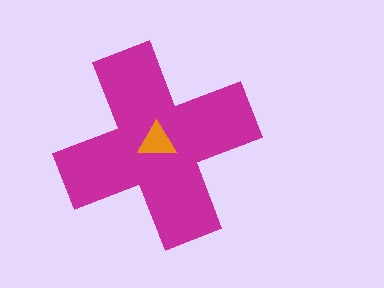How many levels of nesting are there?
2.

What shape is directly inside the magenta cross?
The orange triangle.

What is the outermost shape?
The magenta cross.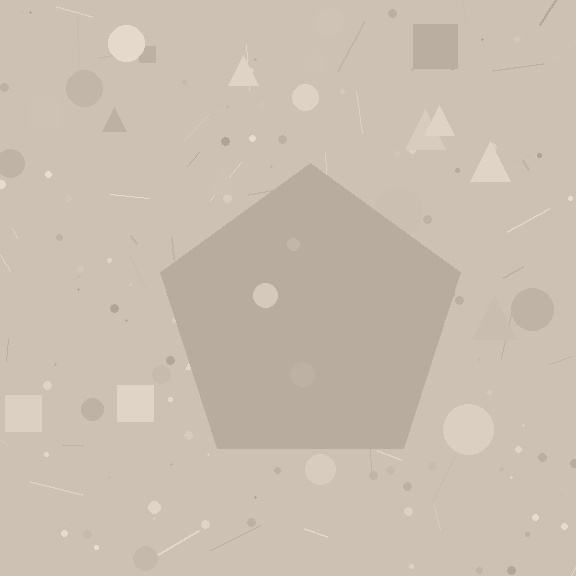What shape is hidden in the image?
A pentagon is hidden in the image.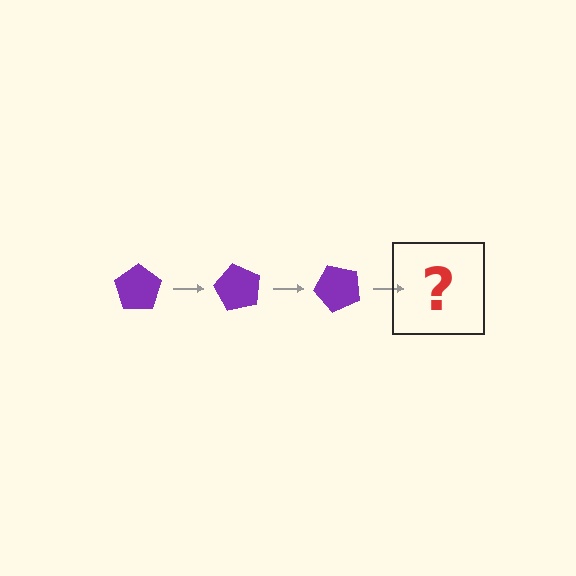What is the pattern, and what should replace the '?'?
The pattern is that the pentagon rotates 60 degrees each step. The '?' should be a purple pentagon rotated 180 degrees.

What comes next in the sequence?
The next element should be a purple pentagon rotated 180 degrees.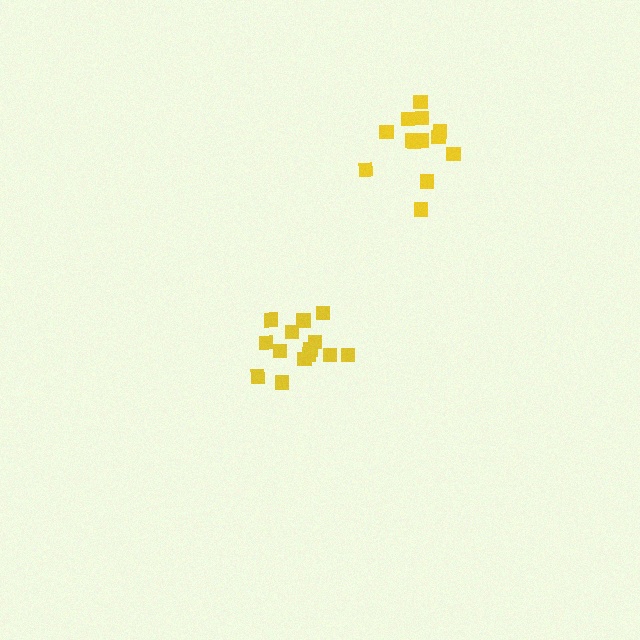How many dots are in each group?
Group 1: 14 dots, Group 2: 13 dots (27 total).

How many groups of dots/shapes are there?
There are 2 groups.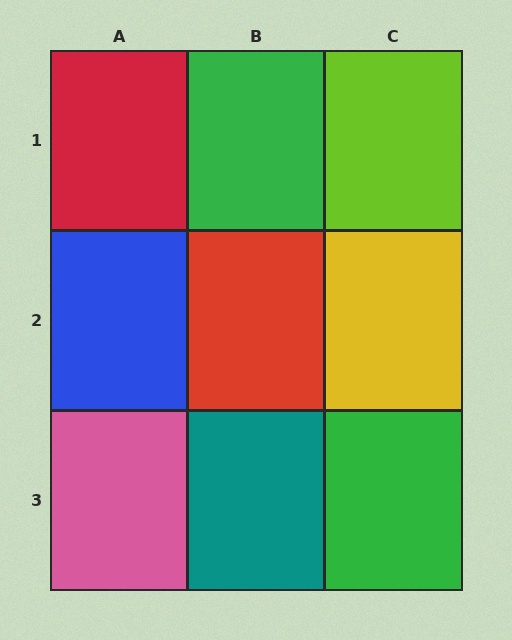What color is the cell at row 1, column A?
Red.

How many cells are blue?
1 cell is blue.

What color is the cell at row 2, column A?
Blue.